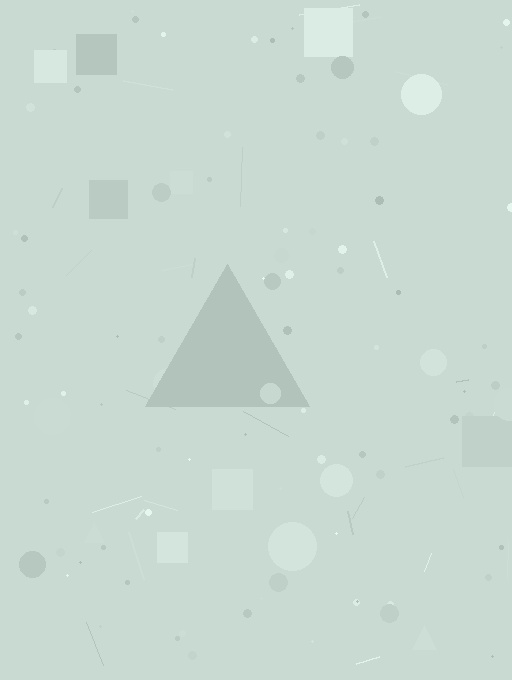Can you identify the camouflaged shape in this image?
The camouflaged shape is a triangle.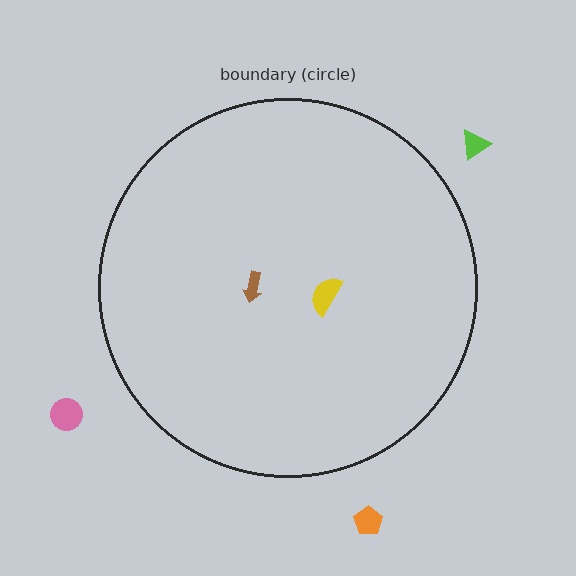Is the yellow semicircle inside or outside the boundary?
Inside.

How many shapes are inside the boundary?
2 inside, 3 outside.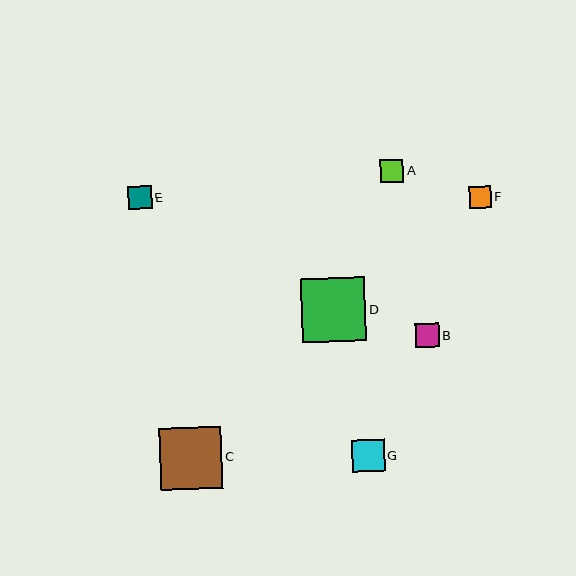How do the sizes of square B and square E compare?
Square B and square E are approximately the same size.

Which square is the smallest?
Square F is the smallest with a size of approximately 22 pixels.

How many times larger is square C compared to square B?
Square C is approximately 2.6 times the size of square B.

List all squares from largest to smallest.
From largest to smallest: D, C, G, B, E, A, F.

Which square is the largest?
Square D is the largest with a size of approximately 64 pixels.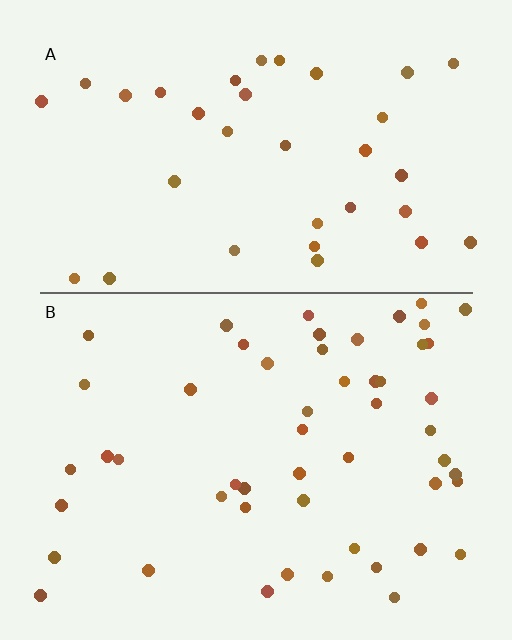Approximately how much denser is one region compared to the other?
Approximately 1.5× — region B over region A.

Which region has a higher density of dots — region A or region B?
B (the bottom).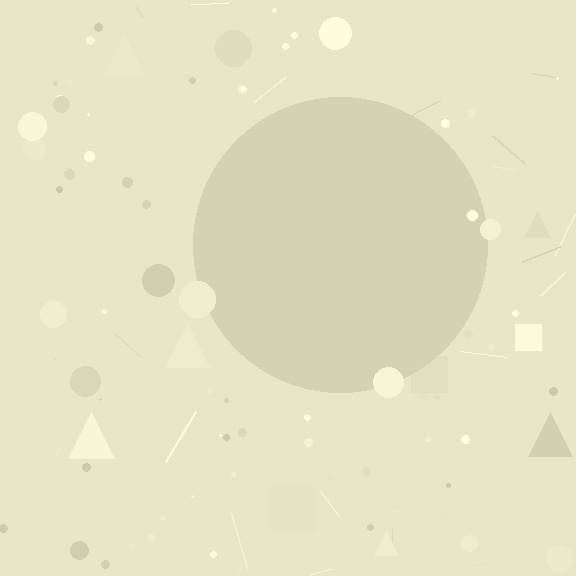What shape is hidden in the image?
A circle is hidden in the image.